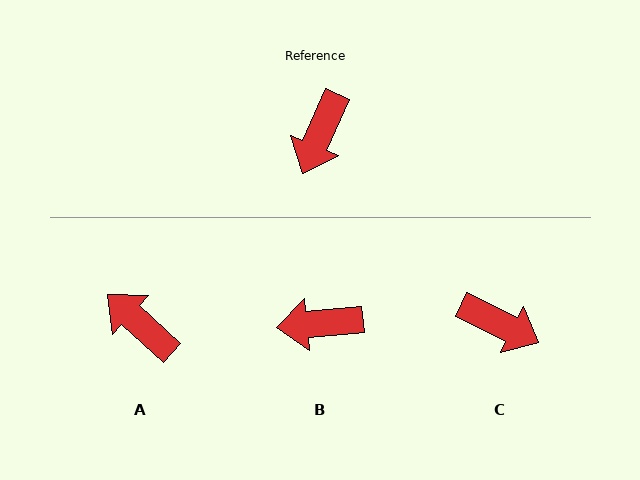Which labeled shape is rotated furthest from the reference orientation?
A, about 109 degrees away.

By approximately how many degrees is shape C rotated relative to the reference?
Approximately 87 degrees counter-clockwise.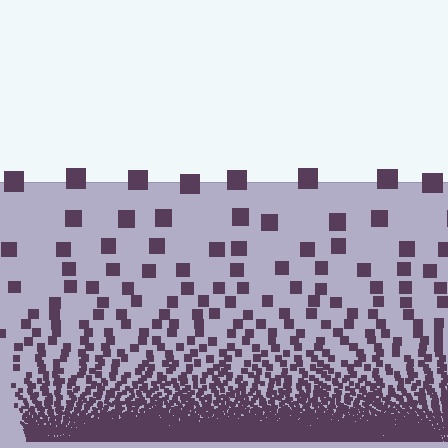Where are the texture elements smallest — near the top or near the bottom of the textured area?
Near the bottom.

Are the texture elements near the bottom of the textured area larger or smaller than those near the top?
Smaller. The gradient is inverted — elements near the bottom are smaller and denser.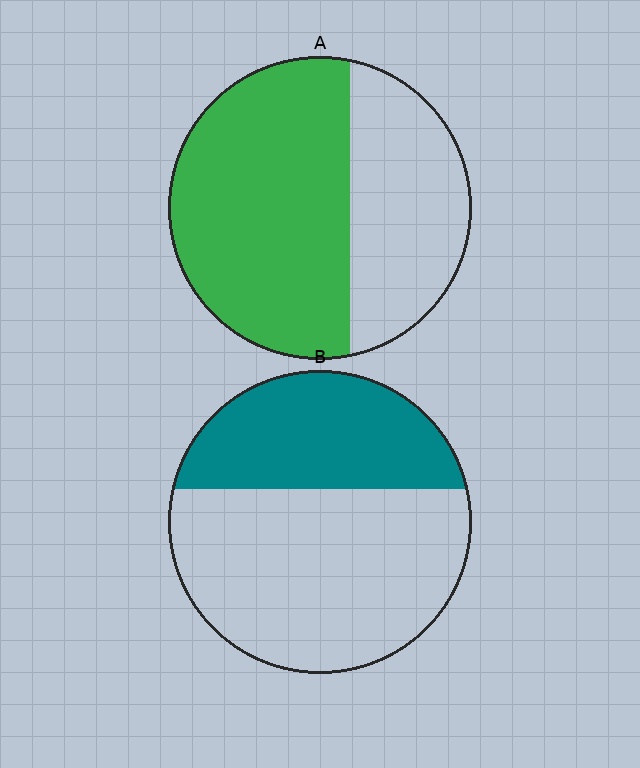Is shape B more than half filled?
No.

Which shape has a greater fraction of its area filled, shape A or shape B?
Shape A.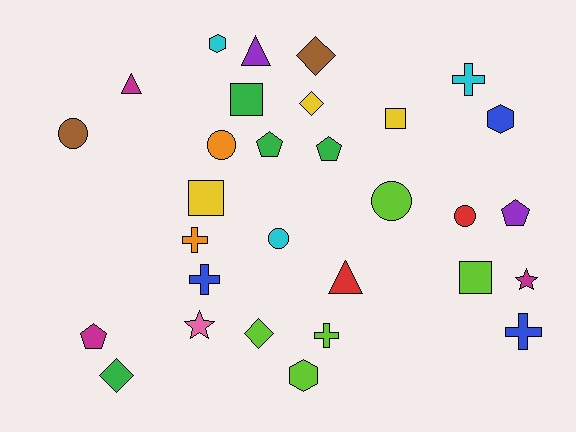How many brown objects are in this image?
There are 2 brown objects.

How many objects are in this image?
There are 30 objects.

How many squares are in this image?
There are 4 squares.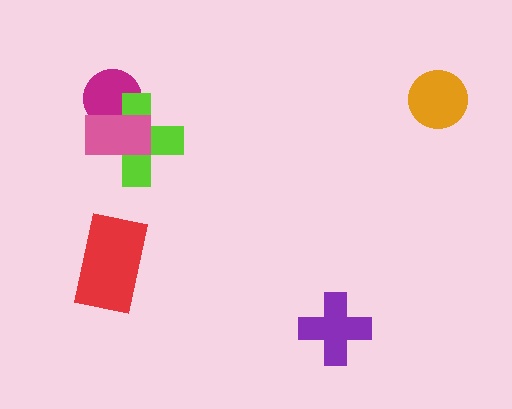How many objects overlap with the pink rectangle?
2 objects overlap with the pink rectangle.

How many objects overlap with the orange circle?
0 objects overlap with the orange circle.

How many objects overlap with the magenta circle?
2 objects overlap with the magenta circle.